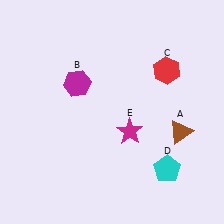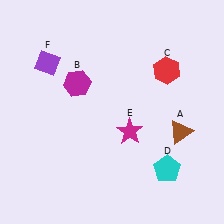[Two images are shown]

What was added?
A purple diamond (F) was added in Image 2.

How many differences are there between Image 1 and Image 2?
There is 1 difference between the two images.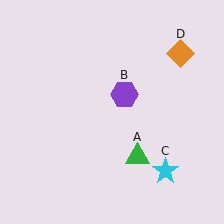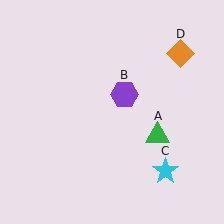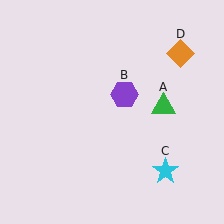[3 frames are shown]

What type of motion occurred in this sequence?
The green triangle (object A) rotated counterclockwise around the center of the scene.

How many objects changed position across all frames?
1 object changed position: green triangle (object A).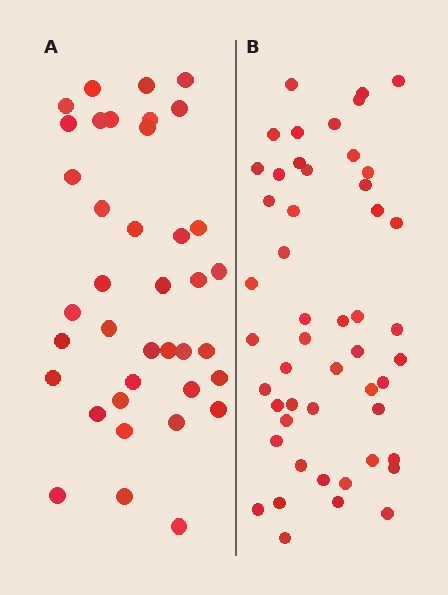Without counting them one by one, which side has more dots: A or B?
Region B (the right region) has more dots.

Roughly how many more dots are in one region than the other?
Region B has roughly 12 or so more dots than region A.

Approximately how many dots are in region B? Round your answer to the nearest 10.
About 50 dots.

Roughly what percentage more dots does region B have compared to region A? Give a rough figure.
About 30% more.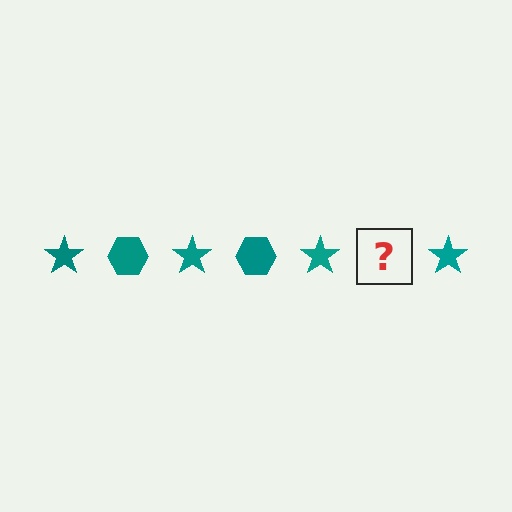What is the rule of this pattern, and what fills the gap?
The rule is that the pattern cycles through star, hexagon shapes in teal. The gap should be filled with a teal hexagon.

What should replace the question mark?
The question mark should be replaced with a teal hexagon.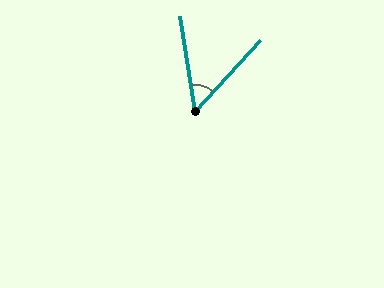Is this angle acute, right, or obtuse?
It is acute.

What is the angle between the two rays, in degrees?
Approximately 51 degrees.